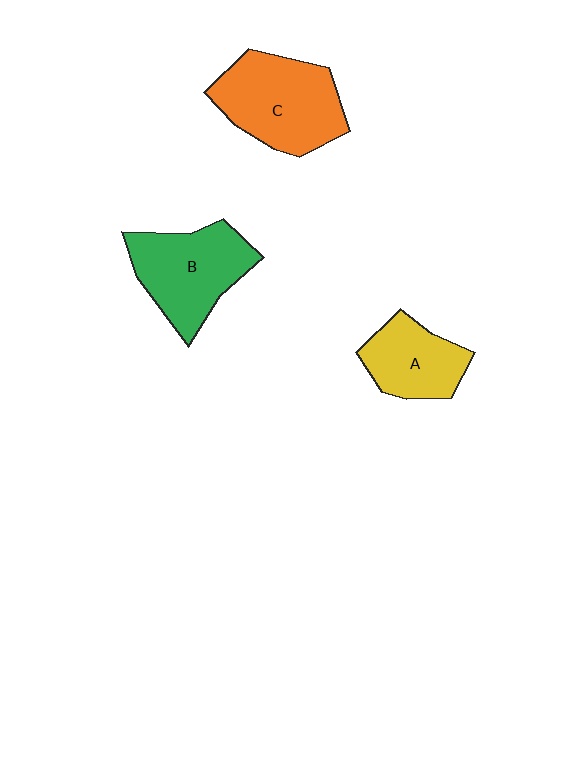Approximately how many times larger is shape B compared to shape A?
Approximately 1.4 times.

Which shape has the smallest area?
Shape A (yellow).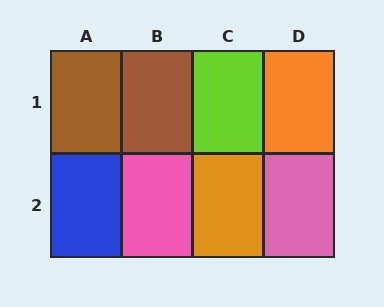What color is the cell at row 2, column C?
Orange.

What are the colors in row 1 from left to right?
Brown, brown, lime, orange.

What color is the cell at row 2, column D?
Pink.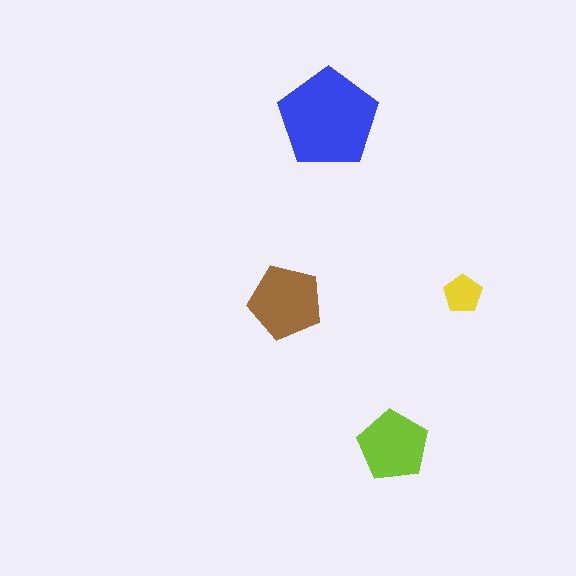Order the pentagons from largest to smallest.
the blue one, the brown one, the lime one, the yellow one.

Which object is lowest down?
The lime pentagon is bottommost.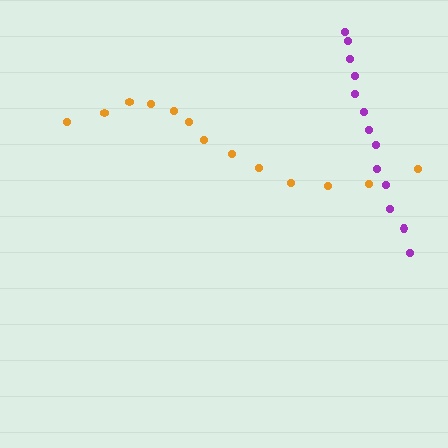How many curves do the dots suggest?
There are 2 distinct paths.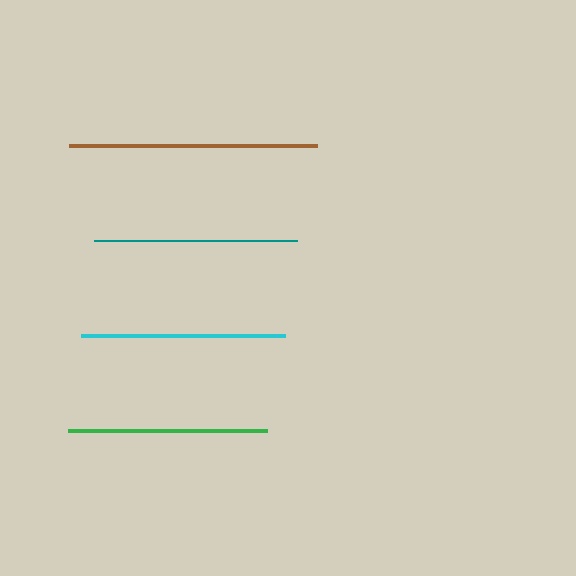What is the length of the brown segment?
The brown segment is approximately 248 pixels long.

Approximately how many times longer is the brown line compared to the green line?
The brown line is approximately 1.2 times the length of the green line.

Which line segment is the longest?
The brown line is the longest at approximately 248 pixels.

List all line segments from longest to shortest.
From longest to shortest: brown, cyan, teal, green.